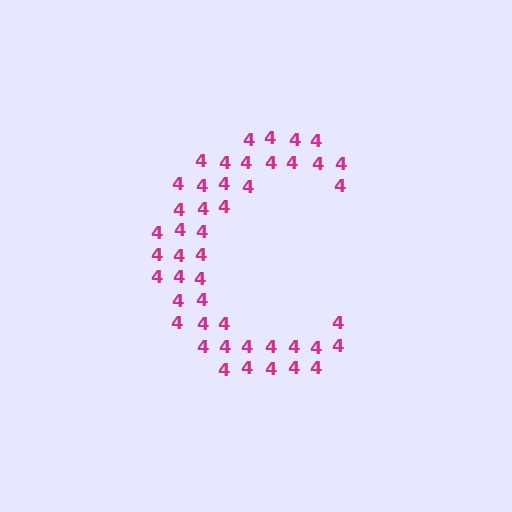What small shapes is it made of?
It is made of small digit 4's.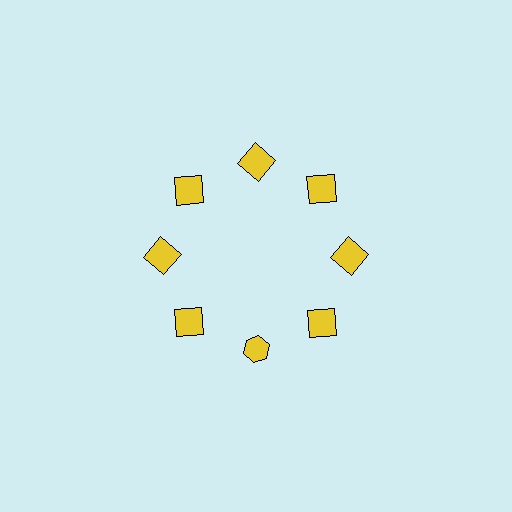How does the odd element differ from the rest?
It has a different shape: hexagon instead of square.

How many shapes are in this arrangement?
There are 8 shapes arranged in a ring pattern.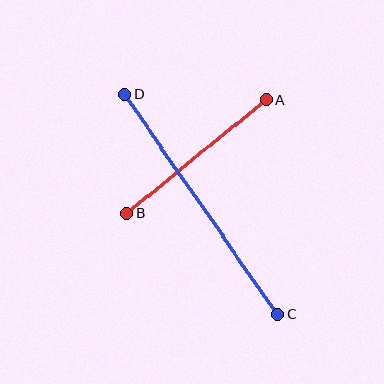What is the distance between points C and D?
The distance is approximately 268 pixels.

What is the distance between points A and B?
The distance is approximately 180 pixels.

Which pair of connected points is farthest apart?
Points C and D are farthest apart.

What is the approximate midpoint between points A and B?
The midpoint is at approximately (196, 156) pixels.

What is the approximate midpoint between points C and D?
The midpoint is at approximately (201, 204) pixels.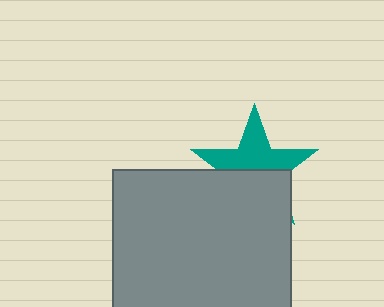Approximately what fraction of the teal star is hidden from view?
Roughly 48% of the teal star is hidden behind the gray square.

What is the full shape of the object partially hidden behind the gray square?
The partially hidden object is a teal star.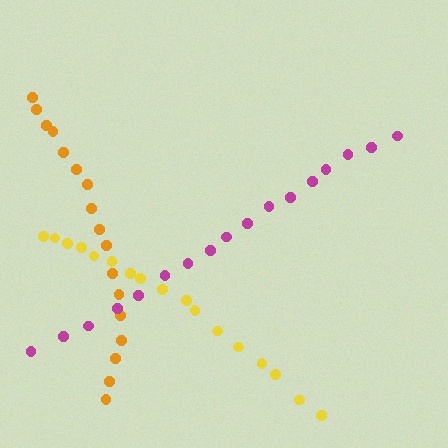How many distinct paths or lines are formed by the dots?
There are 3 distinct paths.